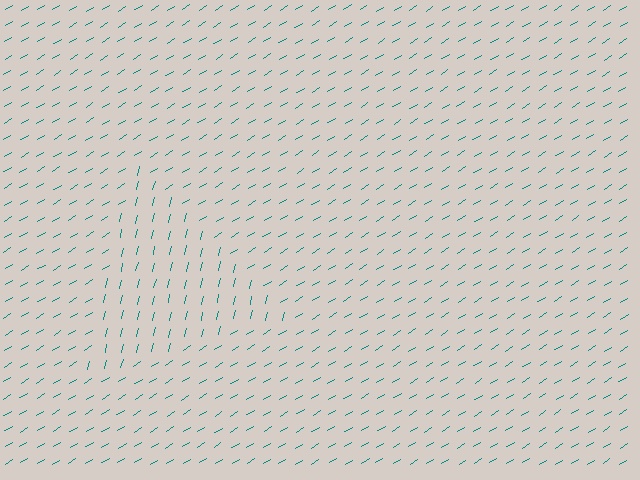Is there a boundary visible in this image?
Yes, there is a texture boundary formed by a change in line orientation.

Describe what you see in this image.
The image is filled with small teal line segments. A triangle region in the image has lines oriented differently from the surrounding lines, creating a visible texture boundary.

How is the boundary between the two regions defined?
The boundary is defined purely by a change in line orientation (approximately 45 degrees difference). All lines are the same color and thickness.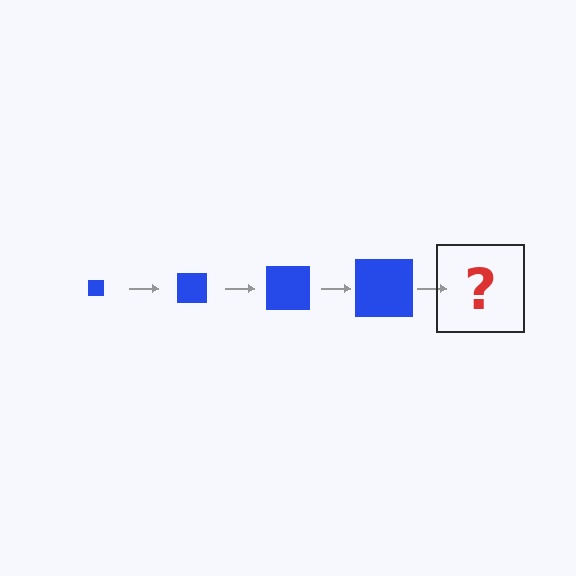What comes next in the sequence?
The next element should be a blue square, larger than the previous one.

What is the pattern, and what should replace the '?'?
The pattern is that the square gets progressively larger each step. The '?' should be a blue square, larger than the previous one.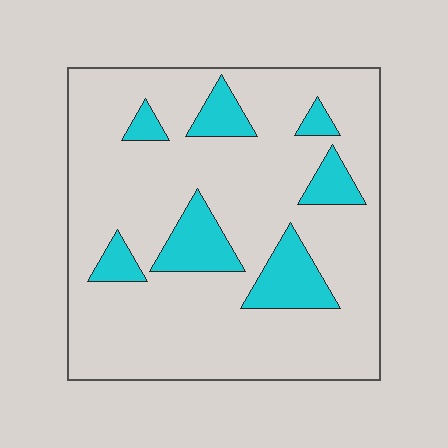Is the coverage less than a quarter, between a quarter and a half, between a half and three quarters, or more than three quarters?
Less than a quarter.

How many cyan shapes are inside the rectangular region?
7.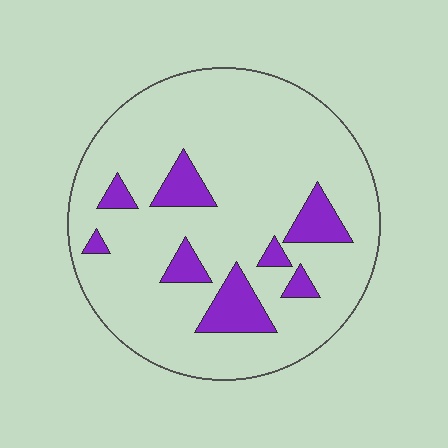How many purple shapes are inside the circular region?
8.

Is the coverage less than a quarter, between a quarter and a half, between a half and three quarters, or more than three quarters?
Less than a quarter.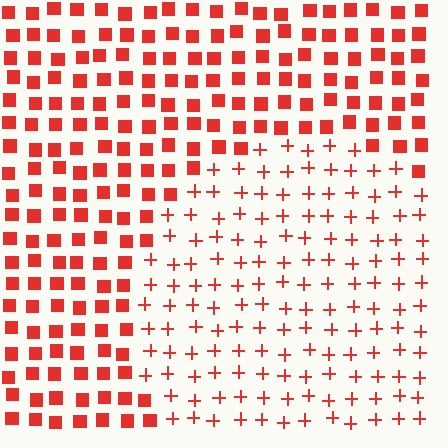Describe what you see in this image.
The image is filled with small red elements arranged in a uniform grid. A circle-shaped region contains plus signs, while the surrounding area contains squares. The boundary is defined purely by the change in element shape.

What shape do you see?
I see a circle.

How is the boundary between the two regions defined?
The boundary is defined by a change in element shape: plus signs inside vs. squares outside. All elements share the same color and spacing.